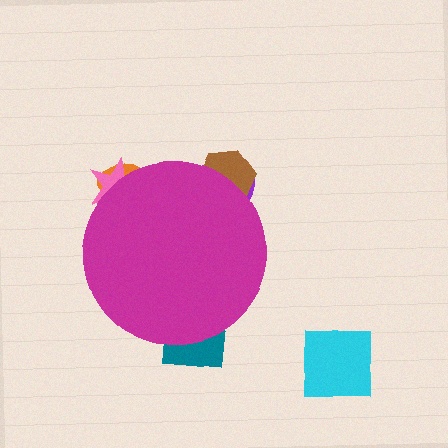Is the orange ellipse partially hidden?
Yes, the orange ellipse is partially hidden behind the magenta circle.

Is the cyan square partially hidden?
No, the cyan square is fully visible.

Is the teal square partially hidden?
Yes, the teal square is partially hidden behind the magenta circle.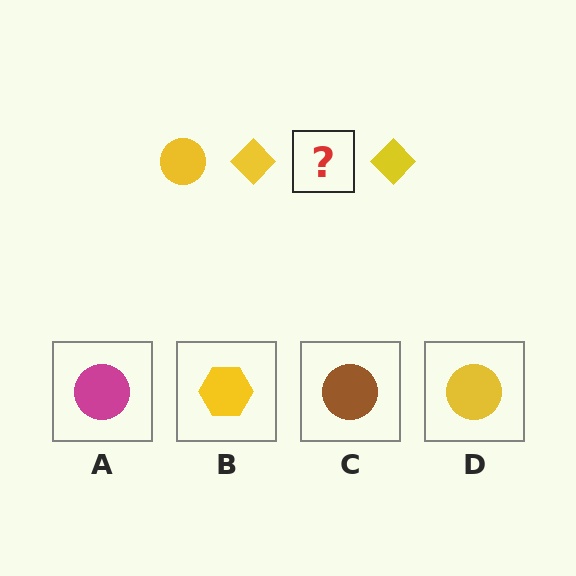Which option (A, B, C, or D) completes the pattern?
D.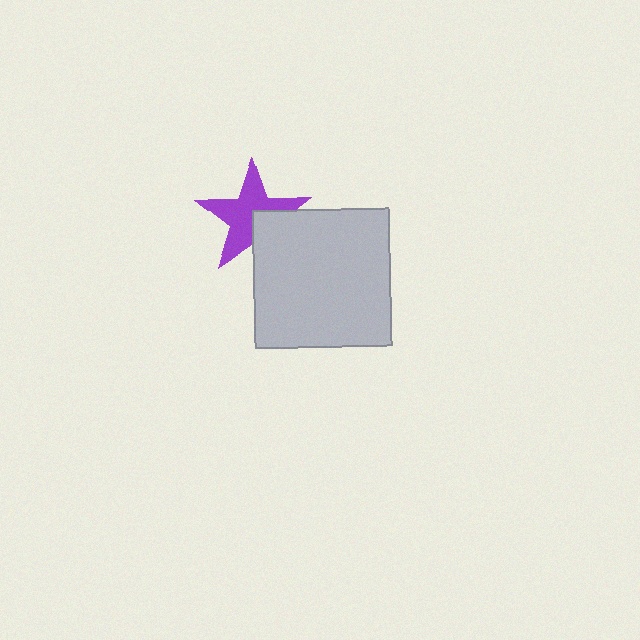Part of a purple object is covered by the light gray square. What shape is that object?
It is a star.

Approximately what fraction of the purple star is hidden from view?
Roughly 32% of the purple star is hidden behind the light gray square.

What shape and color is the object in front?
The object in front is a light gray square.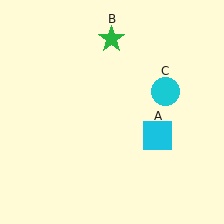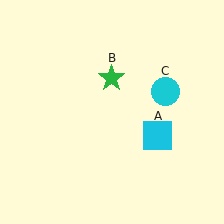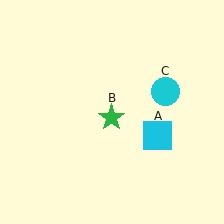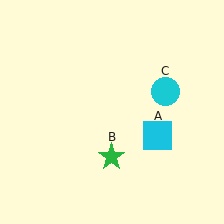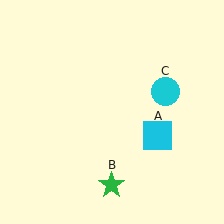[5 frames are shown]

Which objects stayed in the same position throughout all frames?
Cyan square (object A) and cyan circle (object C) remained stationary.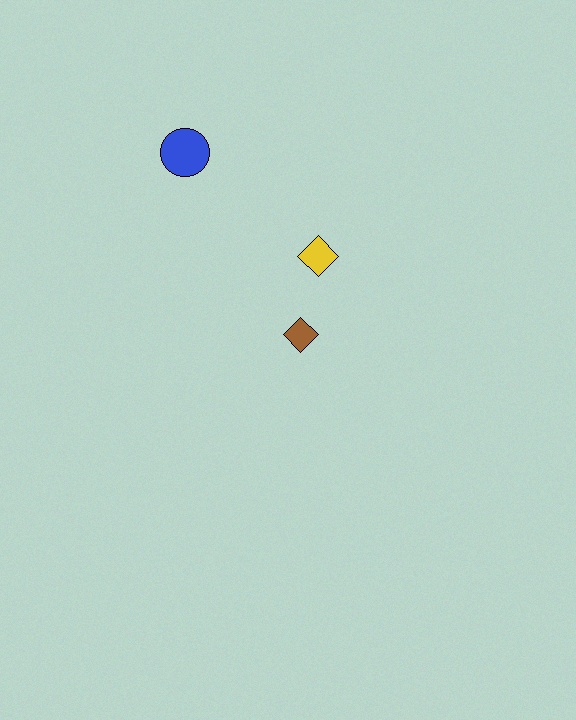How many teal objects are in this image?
There are no teal objects.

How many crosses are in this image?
There are no crosses.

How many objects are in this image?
There are 3 objects.